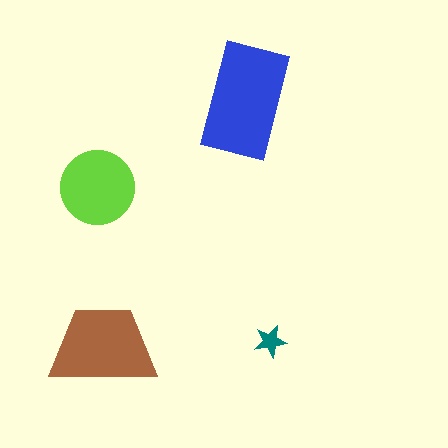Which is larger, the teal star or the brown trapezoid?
The brown trapezoid.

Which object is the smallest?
The teal star.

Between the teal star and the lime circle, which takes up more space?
The lime circle.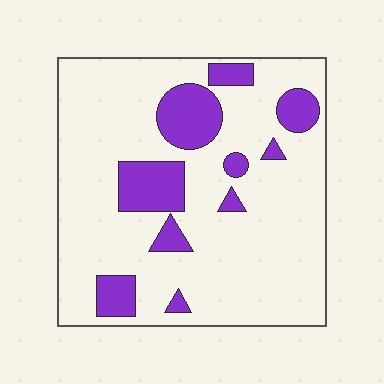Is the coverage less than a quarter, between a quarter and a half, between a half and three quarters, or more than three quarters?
Less than a quarter.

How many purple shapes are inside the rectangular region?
10.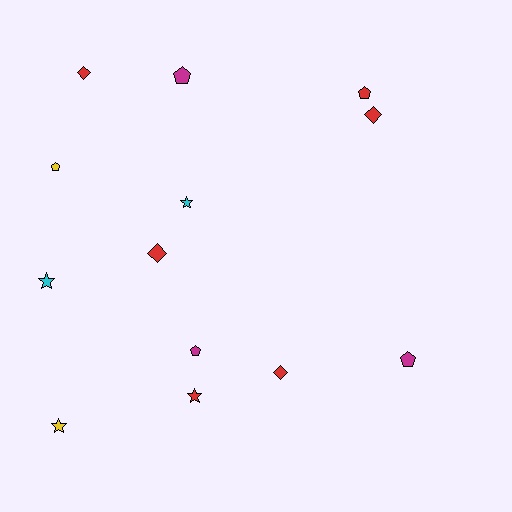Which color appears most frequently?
Red, with 6 objects.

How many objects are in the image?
There are 13 objects.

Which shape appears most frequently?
Pentagon, with 5 objects.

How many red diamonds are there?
There are 4 red diamonds.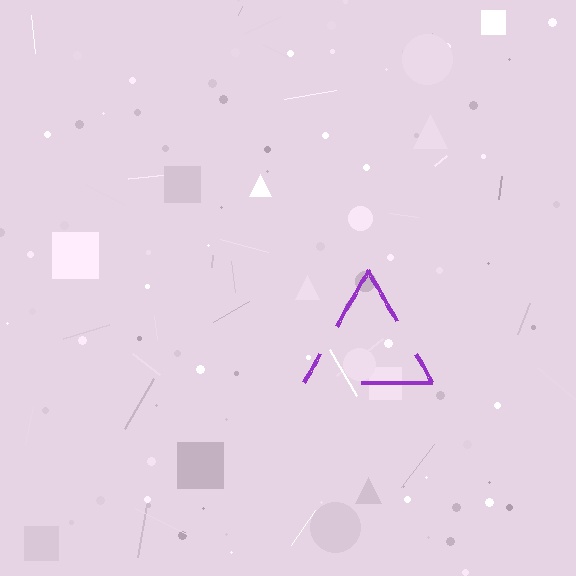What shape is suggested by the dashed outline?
The dashed outline suggests a triangle.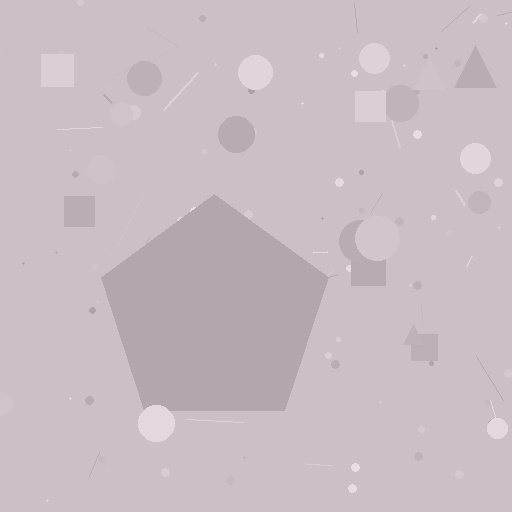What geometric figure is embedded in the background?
A pentagon is embedded in the background.